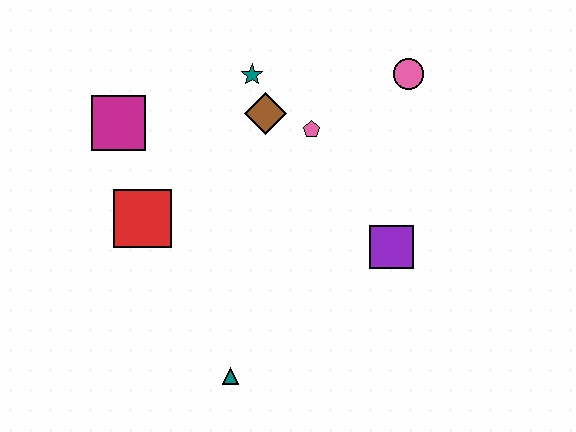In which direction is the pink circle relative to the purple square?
The pink circle is above the purple square.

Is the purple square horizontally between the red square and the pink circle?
Yes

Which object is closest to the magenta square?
The red square is closest to the magenta square.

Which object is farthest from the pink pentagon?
The teal triangle is farthest from the pink pentagon.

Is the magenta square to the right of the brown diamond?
No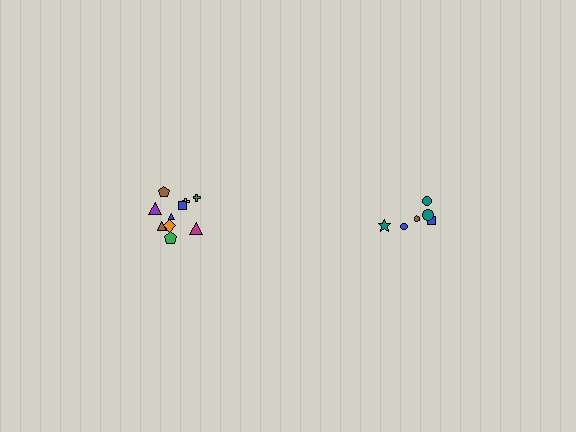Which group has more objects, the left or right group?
The left group.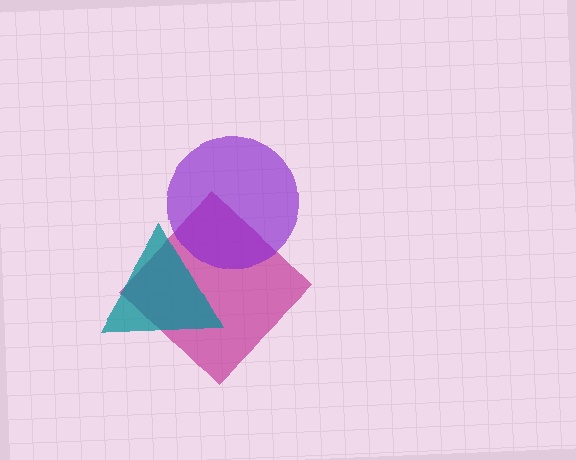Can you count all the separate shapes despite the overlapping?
Yes, there are 3 separate shapes.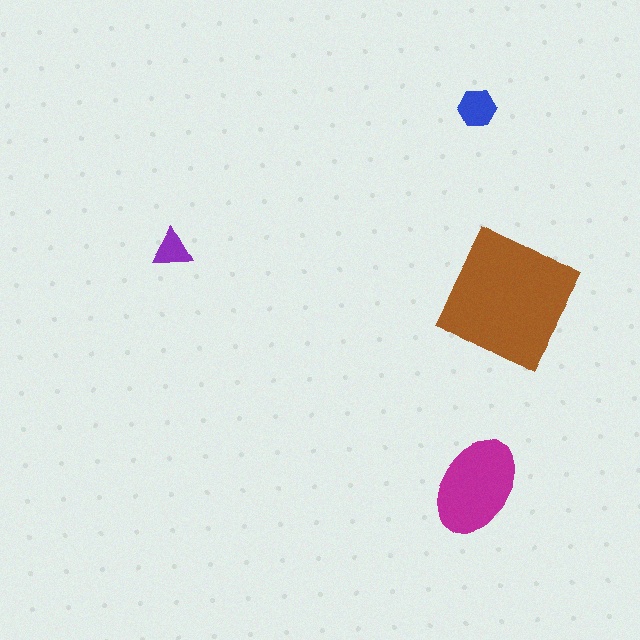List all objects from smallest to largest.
The purple triangle, the blue hexagon, the magenta ellipse, the brown square.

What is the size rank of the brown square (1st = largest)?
1st.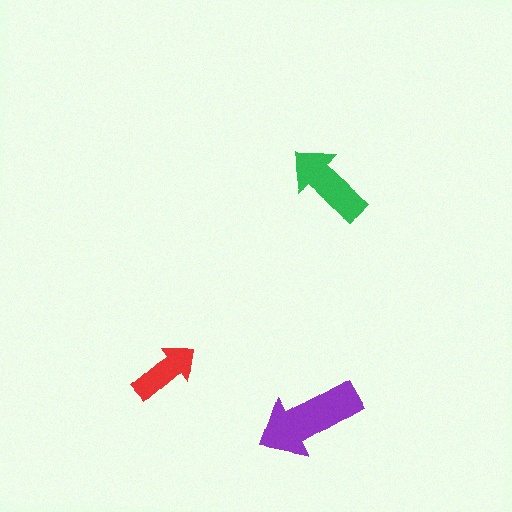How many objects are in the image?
There are 3 objects in the image.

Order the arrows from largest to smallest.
the purple one, the green one, the red one.